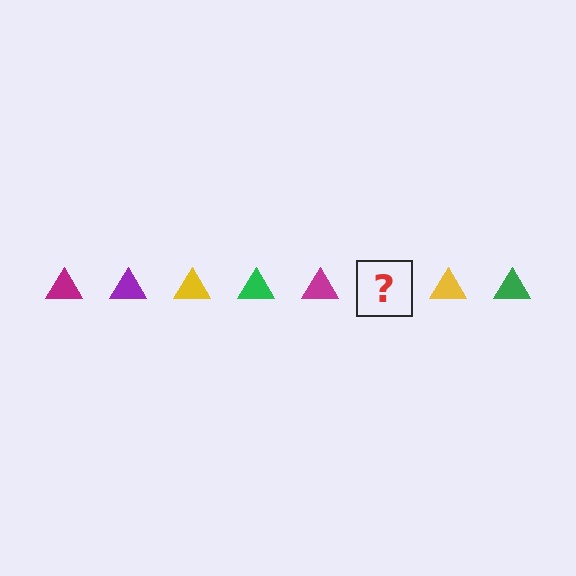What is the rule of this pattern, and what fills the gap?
The rule is that the pattern cycles through magenta, purple, yellow, green triangles. The gap should be filled with a purple triangle.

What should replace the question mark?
The question mark should be replaced with a purple triangle.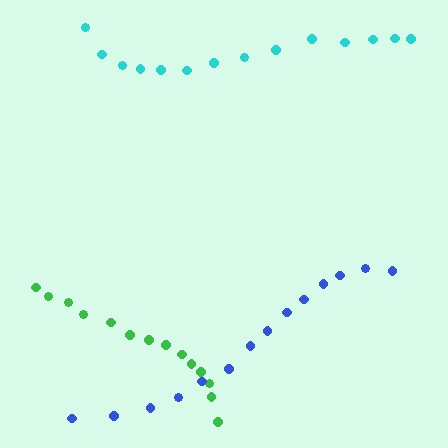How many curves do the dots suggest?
There are 3 distinct paths.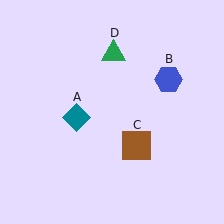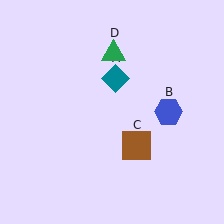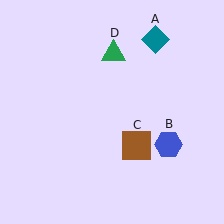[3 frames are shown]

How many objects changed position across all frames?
2 objects changed position: teal diamond (object A), blue hexagon (object B).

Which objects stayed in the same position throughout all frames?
Brown square (object C) and green triangle (object D) remained stationary.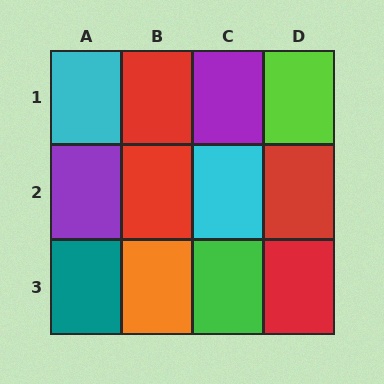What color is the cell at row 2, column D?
Red.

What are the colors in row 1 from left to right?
Cyan, red, purple, lime.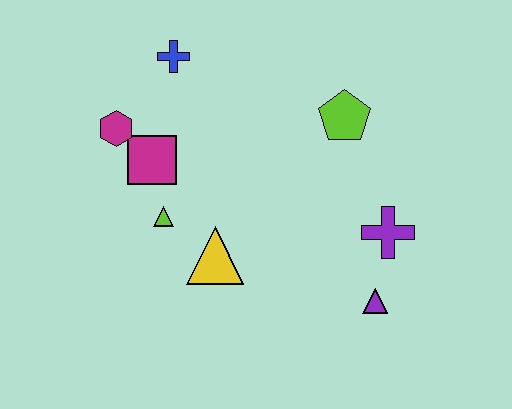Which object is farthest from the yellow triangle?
The blue cross is farthest from the yellow triangle.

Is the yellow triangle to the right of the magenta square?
Yes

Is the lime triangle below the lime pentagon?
Yes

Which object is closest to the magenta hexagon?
The magenta square is closest to the magenta hexagon.